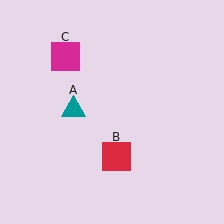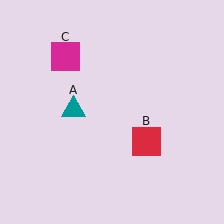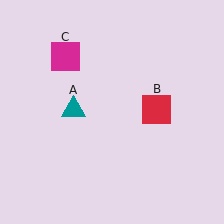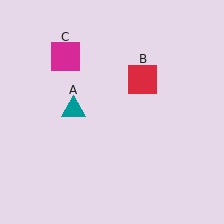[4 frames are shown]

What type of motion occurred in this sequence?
The red square (object B) rotated counterclockwise around the center of the scene.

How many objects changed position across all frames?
1 object changed position: red square (object B).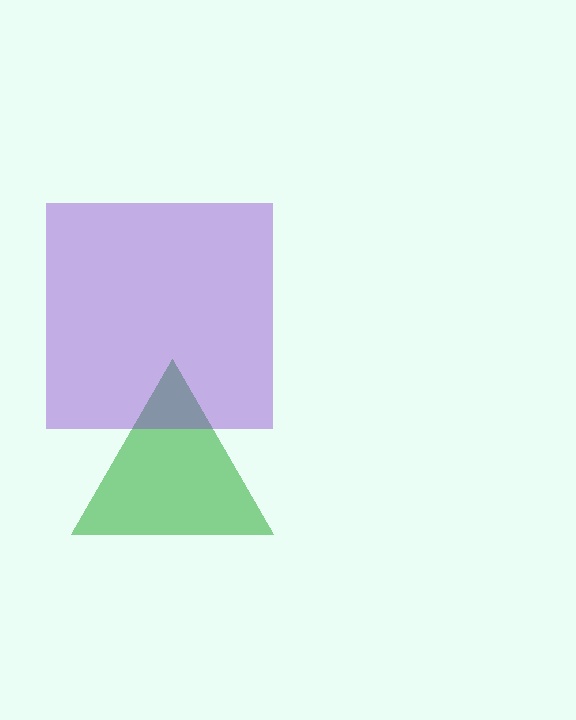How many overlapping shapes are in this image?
There are 2 overlapping shapes in the image.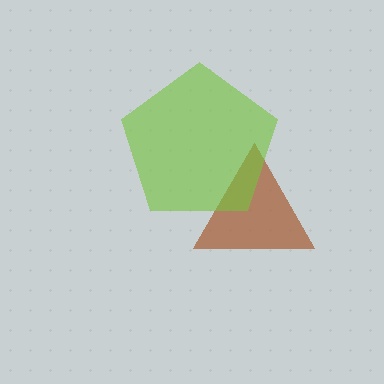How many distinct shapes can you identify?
There are 2 distinct shapes: a brown triangle, a lime pentagon.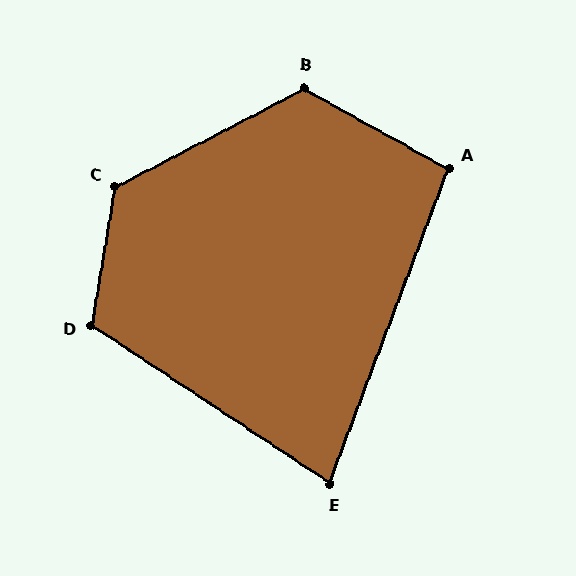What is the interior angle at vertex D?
Approximately 114 degrees (obtuse).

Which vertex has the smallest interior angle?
E, at approximately 77 degrees.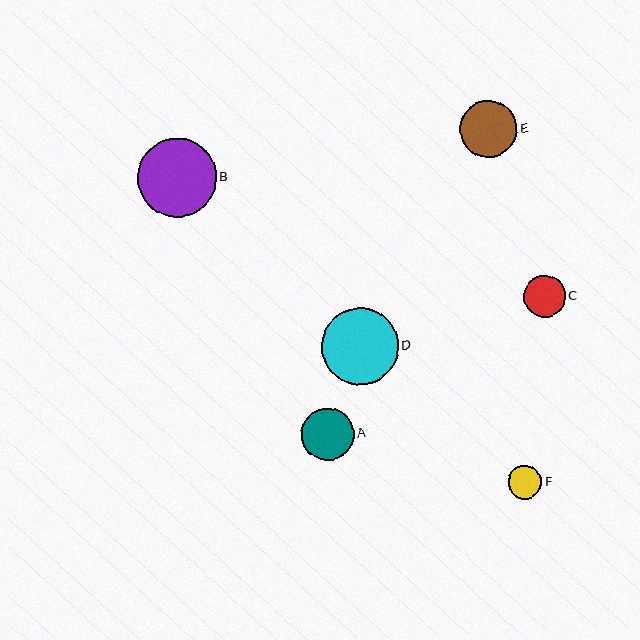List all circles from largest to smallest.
From largest to smallest: B, D, E, A, C, F.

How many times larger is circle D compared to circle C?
Circle D is approximately 1.8 times the size of circle C.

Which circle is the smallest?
Circle F is the smallest with a size of approximately 34 pixels.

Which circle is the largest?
Circle B is the largest with a size of approximately 79 pixels.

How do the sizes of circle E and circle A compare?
Circle E and circle A are approximately the same size.